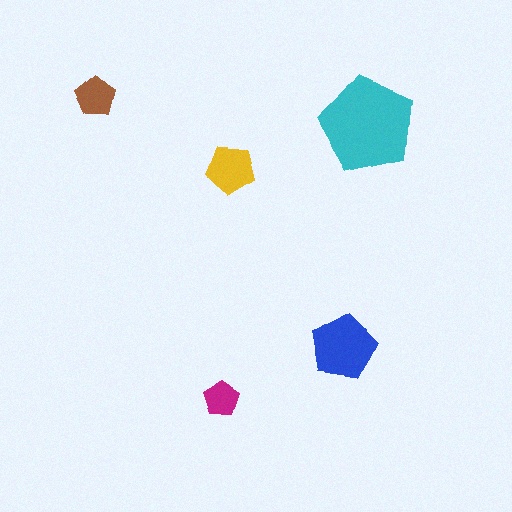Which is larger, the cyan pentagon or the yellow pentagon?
The cyan one.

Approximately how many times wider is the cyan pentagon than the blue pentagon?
About 1.5 times wider.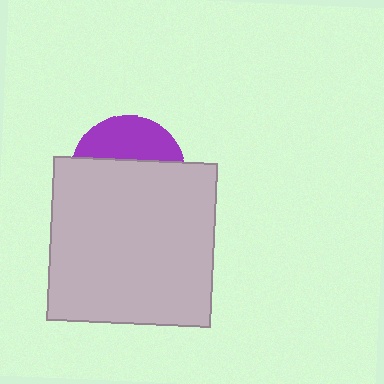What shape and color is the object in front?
The object in front is a light gray square.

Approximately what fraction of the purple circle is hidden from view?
Roughly 66% of the purple circle is hidden behind the light gray square.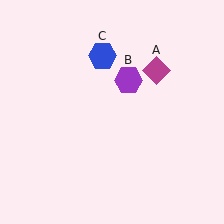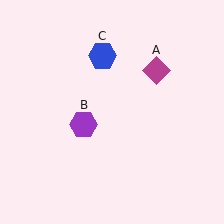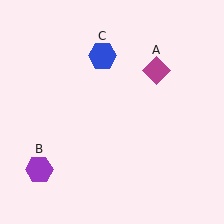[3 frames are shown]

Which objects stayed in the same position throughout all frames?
Magenta diamond (object A) and blue hexagon (object C) remained stationary.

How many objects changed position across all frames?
1 object changed position: purple hexagon (object B).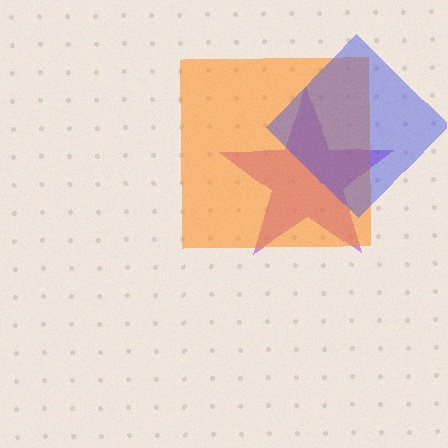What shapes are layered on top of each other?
The layered shapes are: a purple star, an orange square, a blue diamond.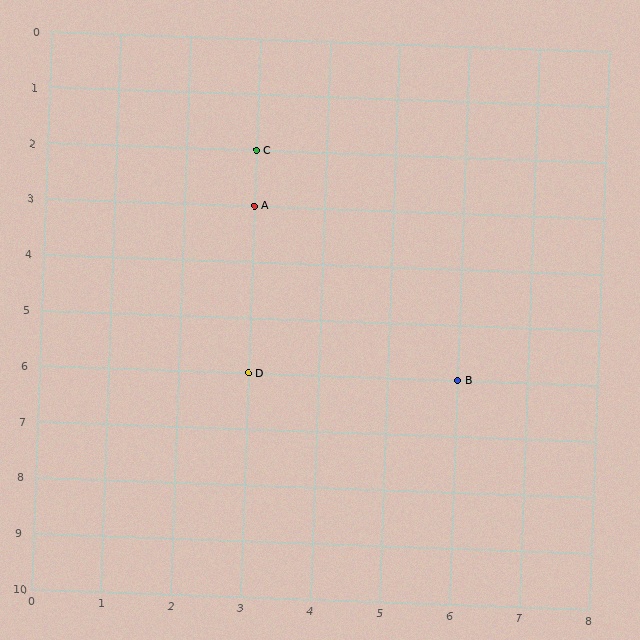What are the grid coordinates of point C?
Point C is at grid coordinates (3, 2).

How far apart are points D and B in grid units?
Points D and B are 3 columns apart.